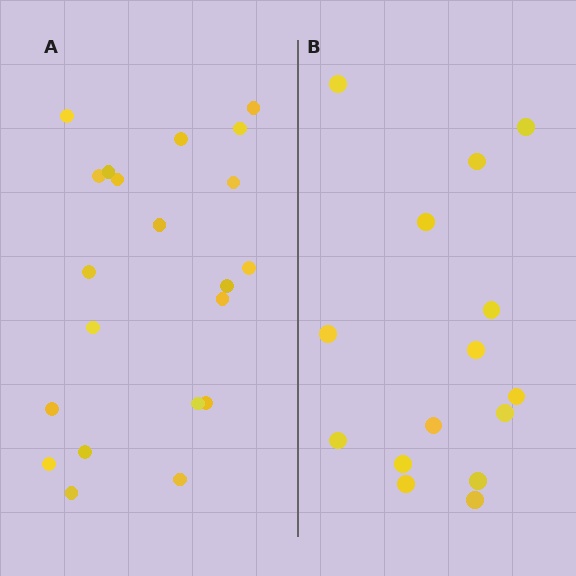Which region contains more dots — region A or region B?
Region A (the left region) has more dots.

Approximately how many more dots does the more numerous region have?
Region A has about 6 more dots than region B.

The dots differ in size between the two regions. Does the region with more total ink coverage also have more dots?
No. Region B has more total ink coverage because its dots are larger, but region A actually contains more individual dots. Total area can be misleading — the number of items is what matters here.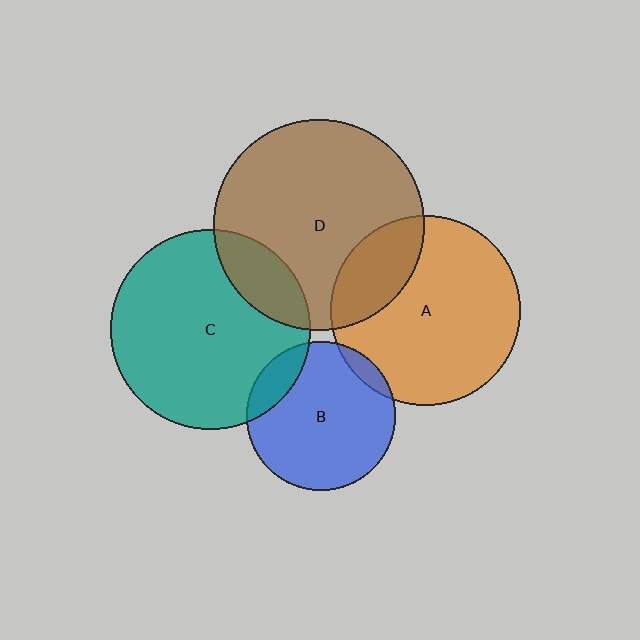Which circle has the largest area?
Circle D (brown).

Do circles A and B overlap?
Yes.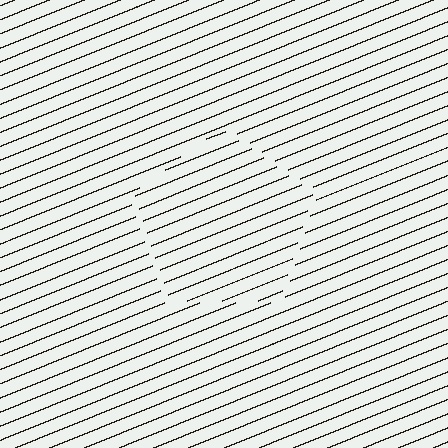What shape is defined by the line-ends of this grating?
An illusory pentagon. The interior of the shape contains the same grating, shifted by half a period — the contour is defined by the phase discontinuity where line-ends from the inner and outer gratings abut.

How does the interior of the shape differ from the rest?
The interior of the shape contains the same grating, shifted by half a period — the contour is defined by the phase discontinuity where line-ends from the inner and outer gratings abut.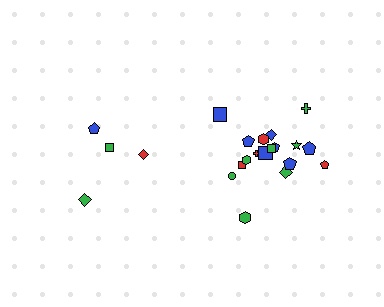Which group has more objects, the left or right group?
The right group.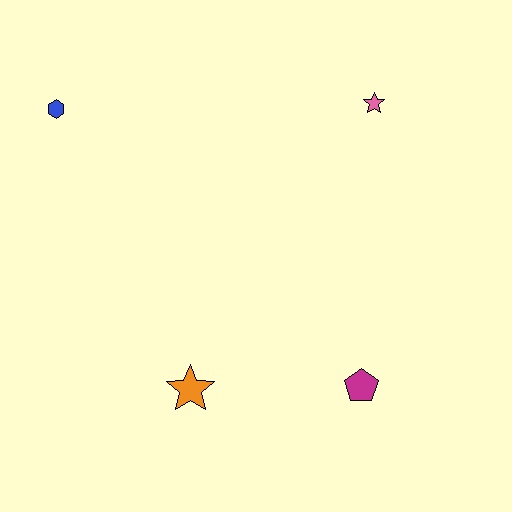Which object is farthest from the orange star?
The pink star is farthest from the orange star.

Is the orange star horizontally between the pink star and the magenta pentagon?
No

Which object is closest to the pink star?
The magenta pentagon is closest to the pink star.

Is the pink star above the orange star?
Yes